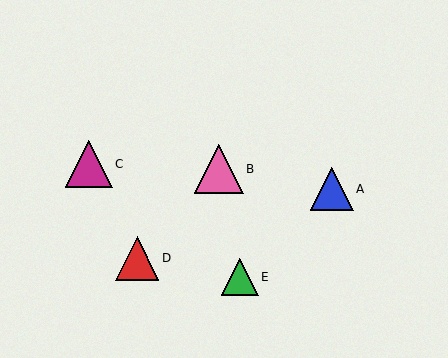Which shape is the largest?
The pink triangle (labeled B) is the largest.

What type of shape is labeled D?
Shape D is a red triangle.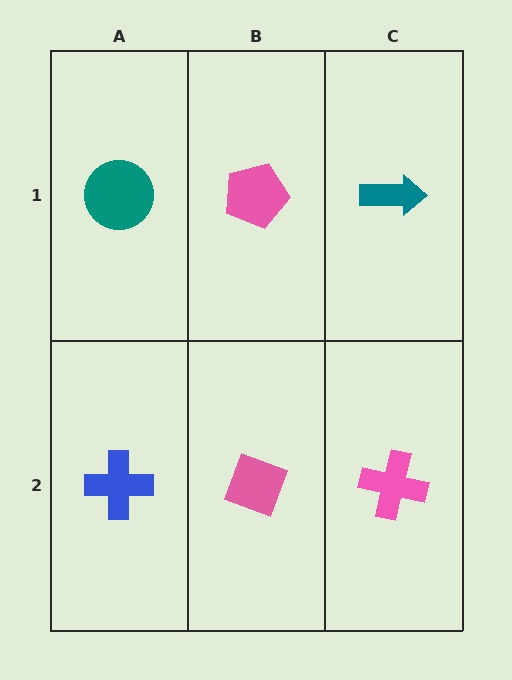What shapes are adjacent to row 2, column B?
A pink pentagon (row 1, column B), a blue cross (row 2, column A), a pink cross (row 2, column C).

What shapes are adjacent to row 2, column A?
A teal circle (row 1, column A), a pink diamond (row 2, column B).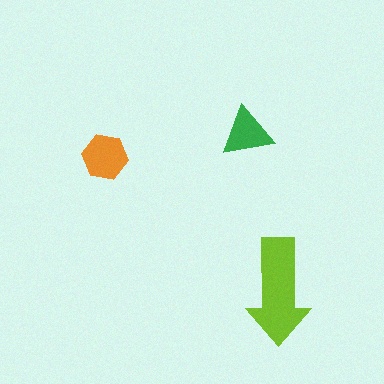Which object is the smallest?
The green triangle.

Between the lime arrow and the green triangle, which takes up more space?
The lime arrow.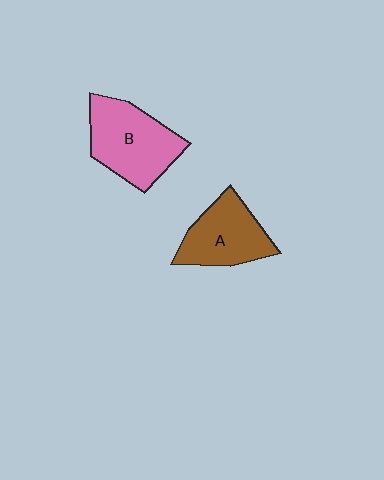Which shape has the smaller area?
Shape A (brown).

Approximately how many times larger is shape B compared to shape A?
Approximately 1.2 times.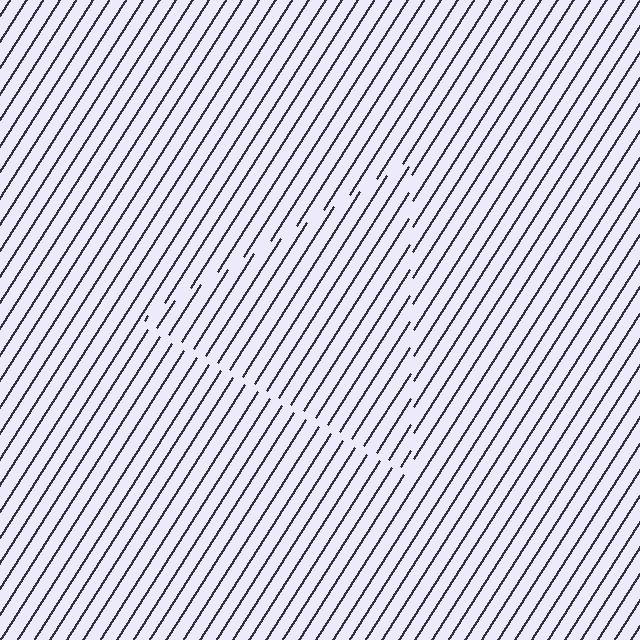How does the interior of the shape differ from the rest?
The interior of the shape contains the same grating, shifted by half a period — the contour is defined by the phase discontinuity where line-ends from the inner and outer gratings abut.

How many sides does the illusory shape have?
3 sides — the line-ends trace a triangle.